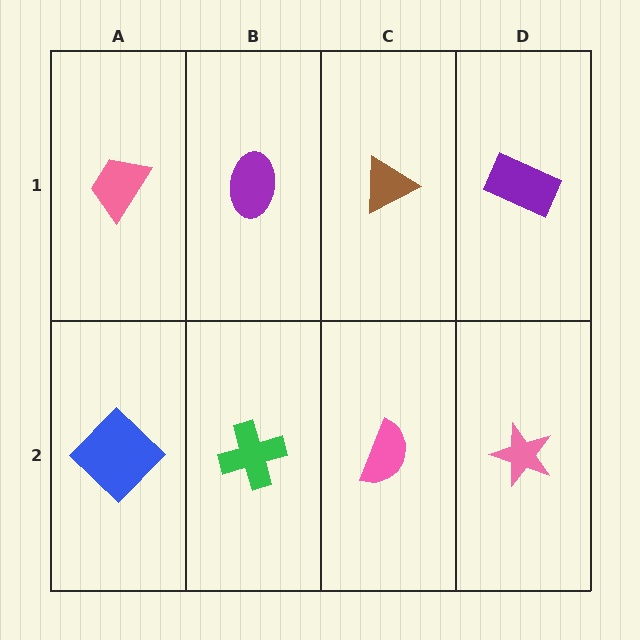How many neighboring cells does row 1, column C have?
3.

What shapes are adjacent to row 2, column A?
A pink trapezoid (row 1, column A), a green cross (row 2, column B).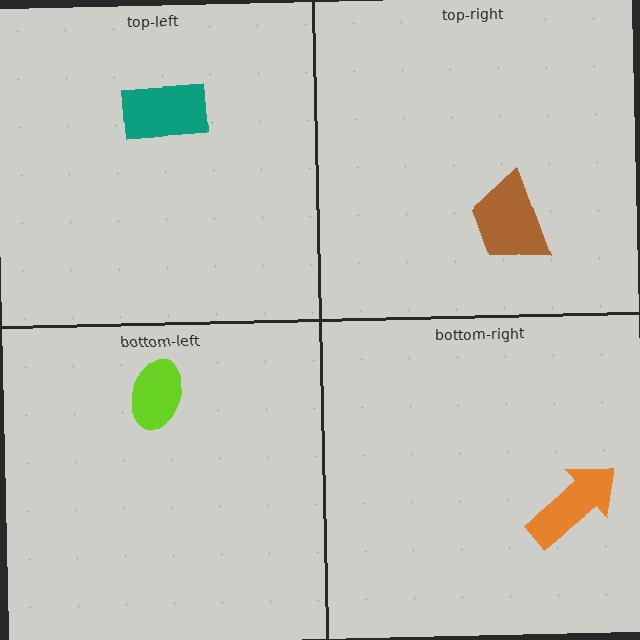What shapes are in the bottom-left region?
The lime ellipse.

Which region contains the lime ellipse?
The bottom-left region.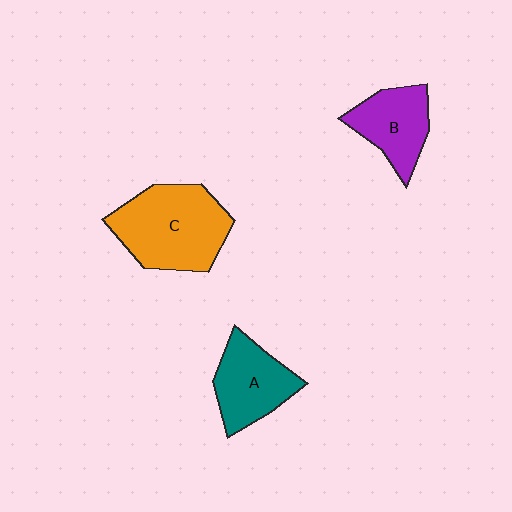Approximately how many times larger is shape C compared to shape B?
Approximately 1.6 times.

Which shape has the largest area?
Shape C (orange).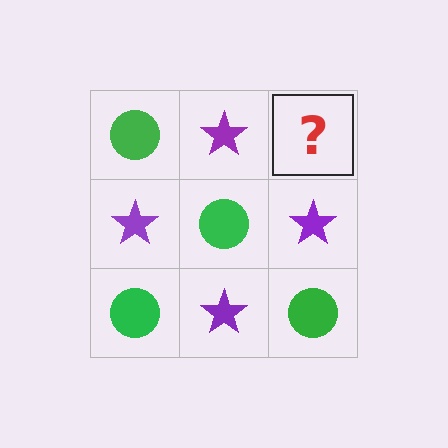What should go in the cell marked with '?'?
The missing cell should contain a green circle.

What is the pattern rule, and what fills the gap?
The rule is that it alternates green circle and purple star in a checkerboard pattern. The gap should be filled with a green circle.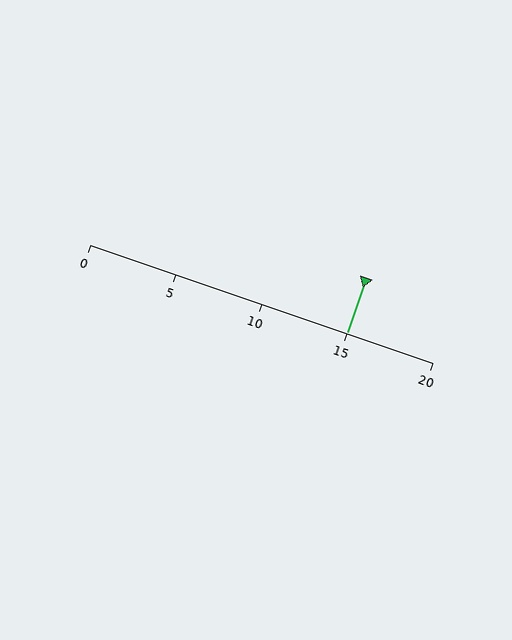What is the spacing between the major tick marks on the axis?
The major ticks are spaced 5 apart.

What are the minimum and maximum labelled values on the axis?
The axis runs from 0 to 20.